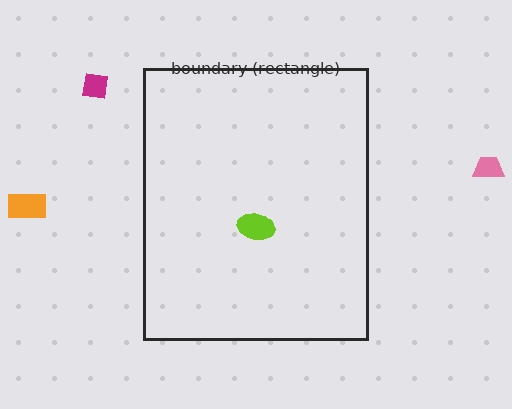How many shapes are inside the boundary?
1 inside, 3 outside.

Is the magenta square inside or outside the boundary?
Outside.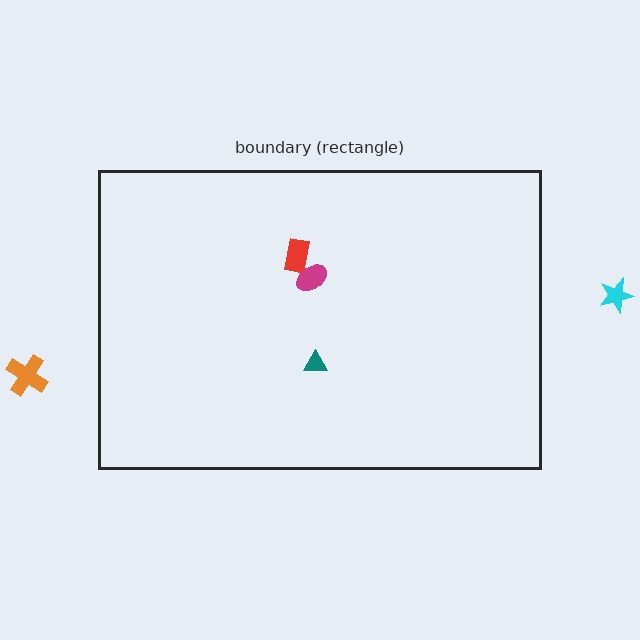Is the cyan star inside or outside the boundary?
Outside.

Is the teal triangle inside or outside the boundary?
Inside.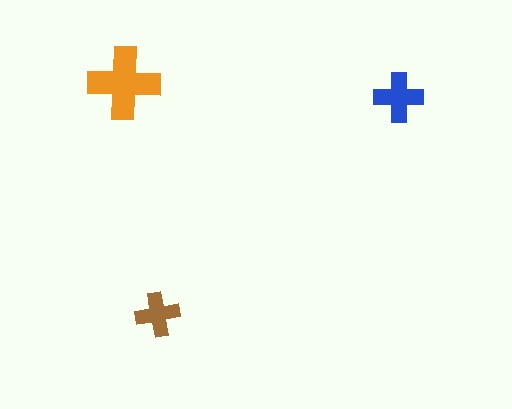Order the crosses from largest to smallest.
the orange one, the blue one, the brown one.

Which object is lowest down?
The brown cross is bottommost.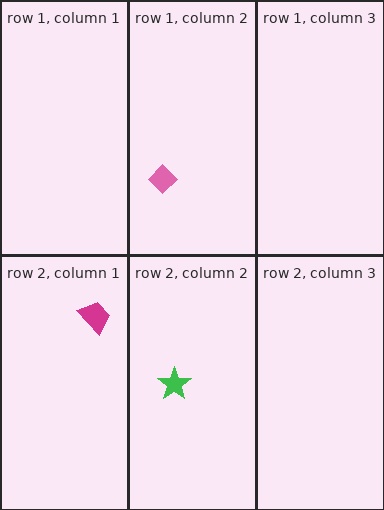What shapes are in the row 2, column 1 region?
The magenta trapezoid.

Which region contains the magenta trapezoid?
The row 2, column 1 region.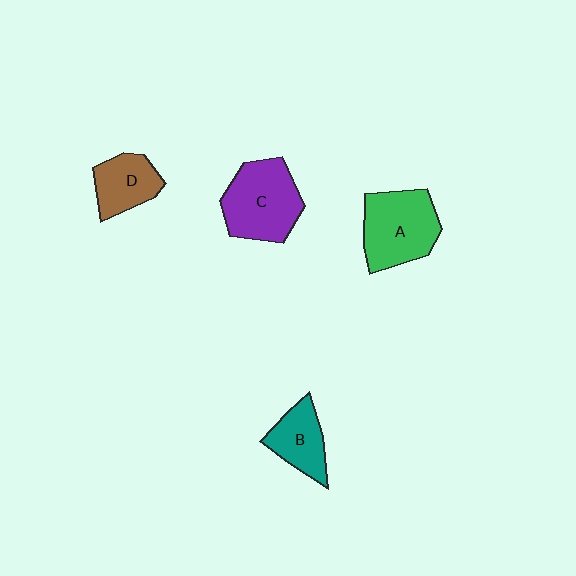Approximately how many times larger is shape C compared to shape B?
Approximately 1.6 times.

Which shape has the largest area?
Shape C (purple).